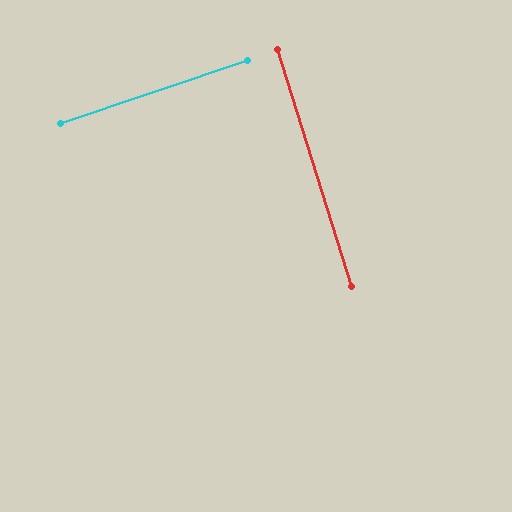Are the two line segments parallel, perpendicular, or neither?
Perpendicular — they meet at approximately 89°.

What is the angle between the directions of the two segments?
Approximately 89 degrees.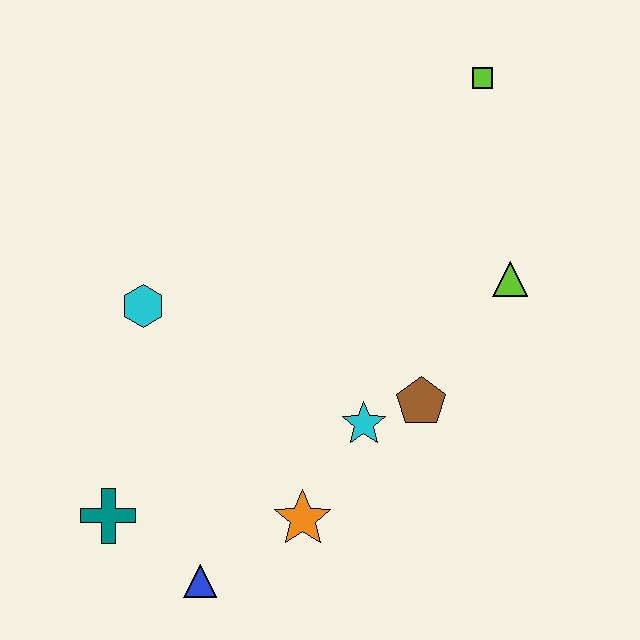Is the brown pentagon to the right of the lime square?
No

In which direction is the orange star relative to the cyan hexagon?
The orange star is below the cyan hexagon.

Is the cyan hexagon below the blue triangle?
No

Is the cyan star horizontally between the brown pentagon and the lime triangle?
No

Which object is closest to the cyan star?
The brown pentagon is closest to the cyan star.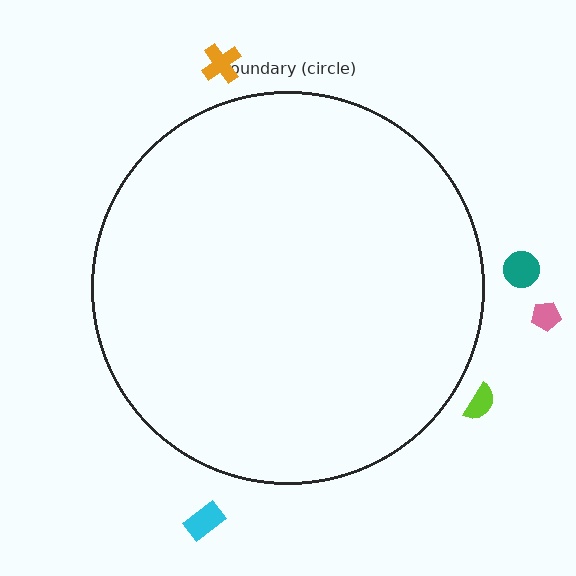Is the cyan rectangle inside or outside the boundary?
Outside.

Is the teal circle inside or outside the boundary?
Outside.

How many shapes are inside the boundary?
0 inside, 5 outside.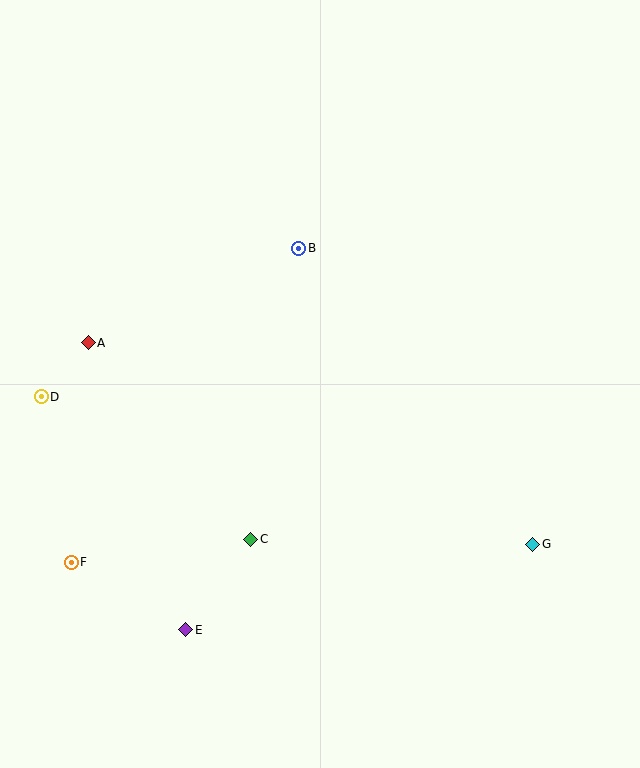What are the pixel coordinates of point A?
Point A is at (88, 343).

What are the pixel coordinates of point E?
Point E is at (186, 630).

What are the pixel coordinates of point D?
Point D is at (41, 397).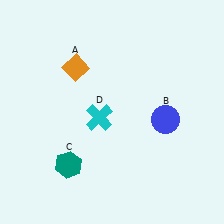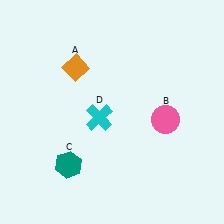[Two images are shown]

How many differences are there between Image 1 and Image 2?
There is 1 difference between the two images.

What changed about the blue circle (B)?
In Image 1, B is blue. In Image 2, it changed to pink.